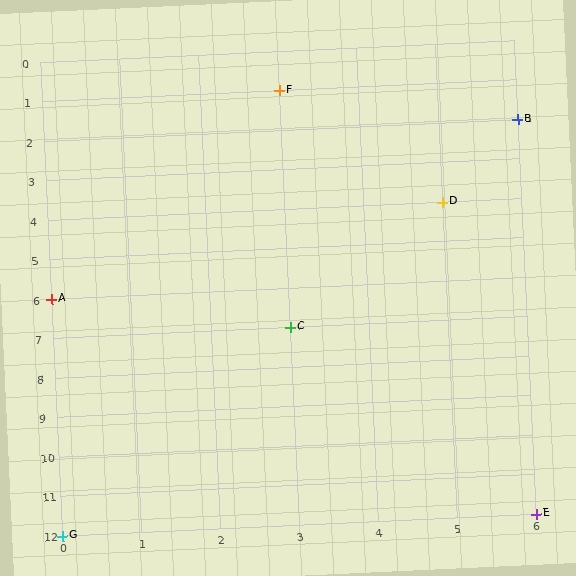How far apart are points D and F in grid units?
Points D and F are 2 columns and 3 rows apart (about 3.6 grid units diagonally).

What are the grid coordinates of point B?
Point B is at grid coordinates (6, 2).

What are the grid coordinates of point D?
Point D is at grid coordinates (5, 4).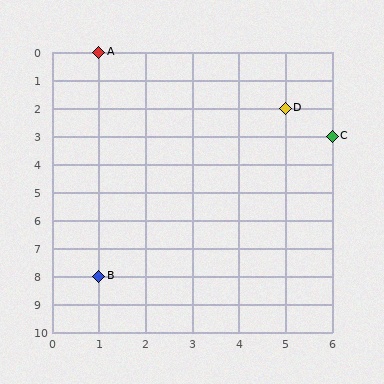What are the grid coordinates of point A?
Point A is at grid coordinates (1, 0).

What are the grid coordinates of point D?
Point D is at grid coordinates (5, 2).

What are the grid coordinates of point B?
Point B is at grid coordinates (1, 8).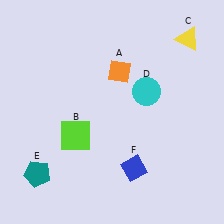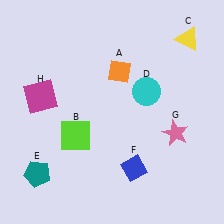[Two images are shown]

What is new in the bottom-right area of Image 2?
A pink star (G) was added in the bottom-right area of Image 2.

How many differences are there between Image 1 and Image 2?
There are 2 differences between the two images.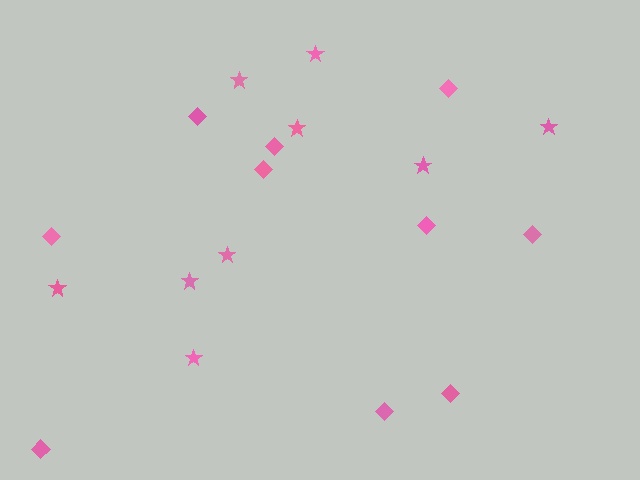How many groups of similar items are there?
There are 2 groups: one group of stars (9) and one group of diamonds (10).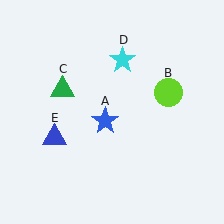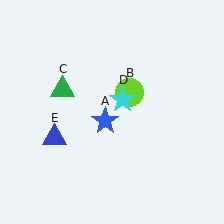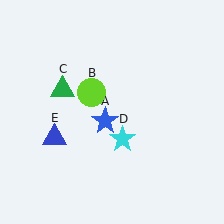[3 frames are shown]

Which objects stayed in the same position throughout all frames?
Blue star (object A) and green triangle (object C) and blue triangle (object E) remained stationary.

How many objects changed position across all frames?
2 objects changed position: lime circle (object B), cyan star (object D).